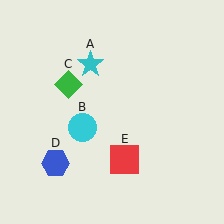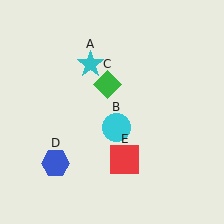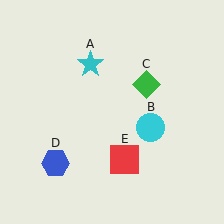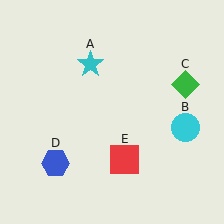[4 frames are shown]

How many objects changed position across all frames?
2 objects changed position: cyan circle (object B), green diamond (object C).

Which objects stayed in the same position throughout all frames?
Cyan star (object A) and blue hexagon (object D) and red square (object E) remained stationary.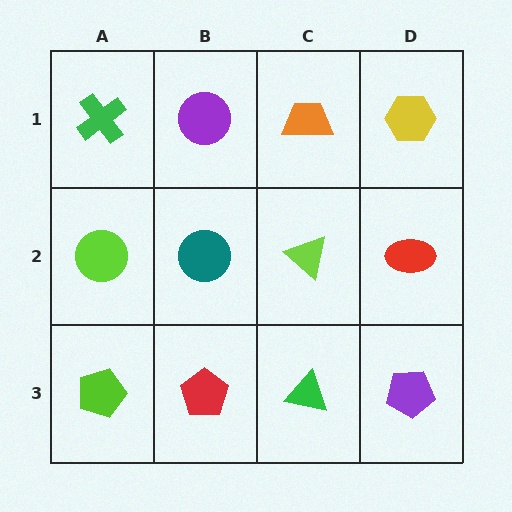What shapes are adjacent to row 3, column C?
A lime triangle (row 2, column C), a red pentagon (row 3, column B), a purple pentagon (row 3, column D).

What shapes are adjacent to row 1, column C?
A lime triangle (row 2, column C), a purple circle (row 1, column B), a yellow hexagon (row 1, column D).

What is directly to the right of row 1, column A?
A purple circle.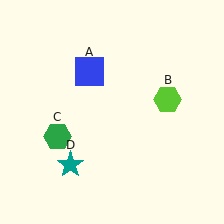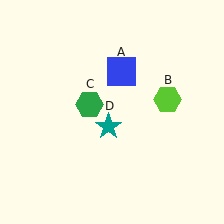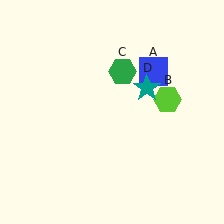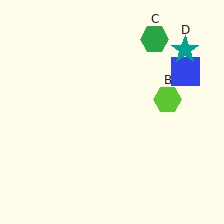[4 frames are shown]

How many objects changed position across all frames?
3 objects changed position: blue square (object A), green hexagon (object C), teal star (object D).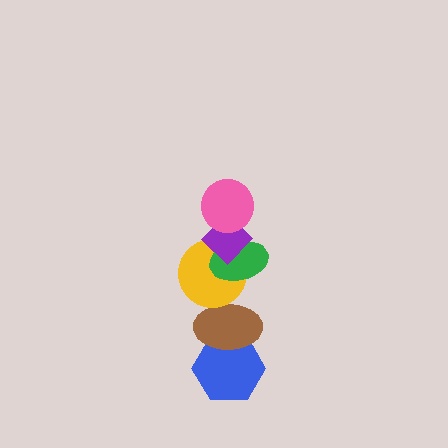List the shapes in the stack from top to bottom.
From top to bottom: the pink circle, the purple diamond, the green ellipse, the yellow circle, the brown ellipse, the blue hexagon.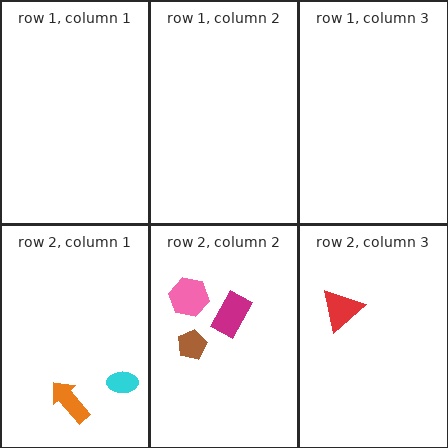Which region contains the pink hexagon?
The row 2, column 2 region.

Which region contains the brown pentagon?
The row 2, column 2 region.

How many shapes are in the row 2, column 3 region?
1.